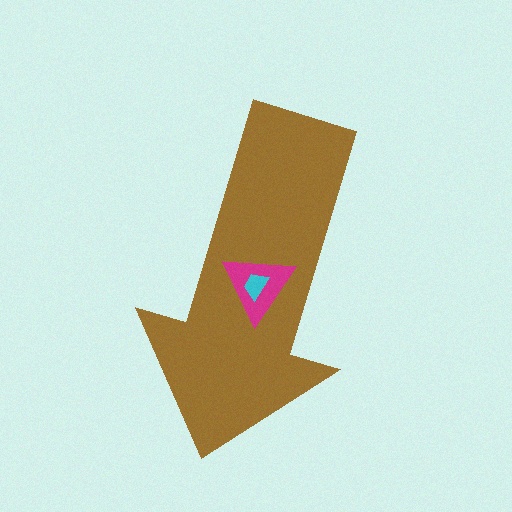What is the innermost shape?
The cyan trapezoid.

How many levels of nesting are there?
3.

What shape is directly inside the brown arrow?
The magenta triangle.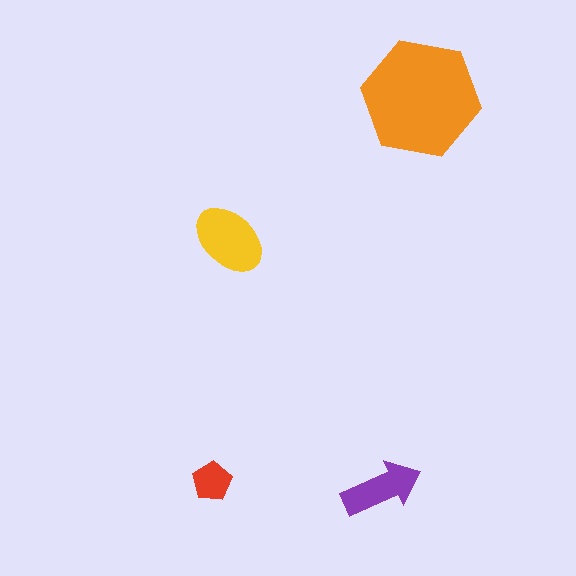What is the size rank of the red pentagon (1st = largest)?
4th.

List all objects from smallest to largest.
The red pentagon, the purple arrow, the yellow ellipse, the orange hexagon.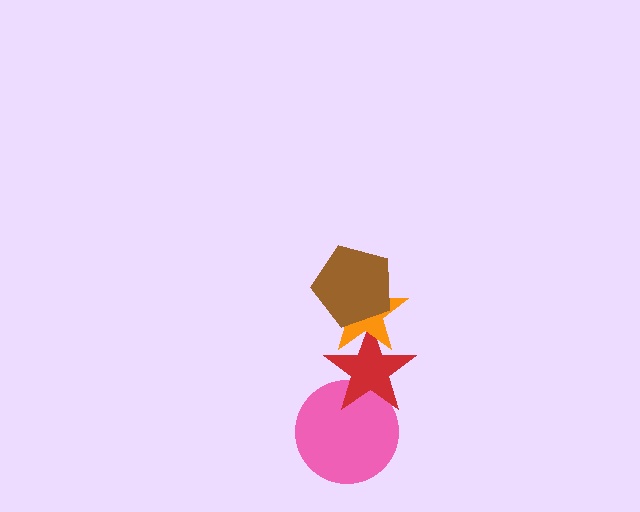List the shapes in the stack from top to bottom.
From top to bottom: the brown pentagon, the orange star, the red star, the pink circle.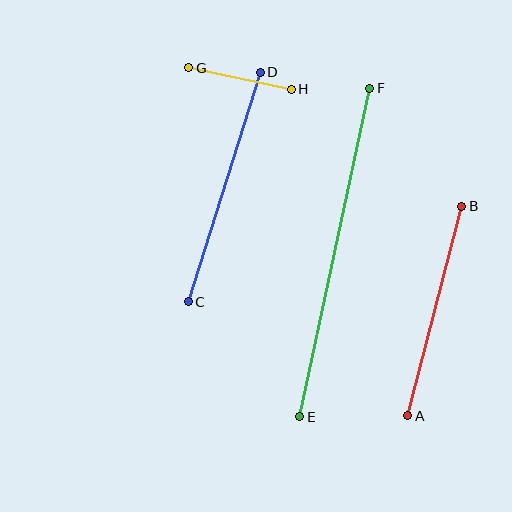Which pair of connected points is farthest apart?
Points E and F are farthest apart.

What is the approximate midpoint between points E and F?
The midpoint is at approximately (335, 252) pixels.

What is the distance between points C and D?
The distance is approximately 241 pixels.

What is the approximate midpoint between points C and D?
The midpoint is at approximately (224, 187) pixels.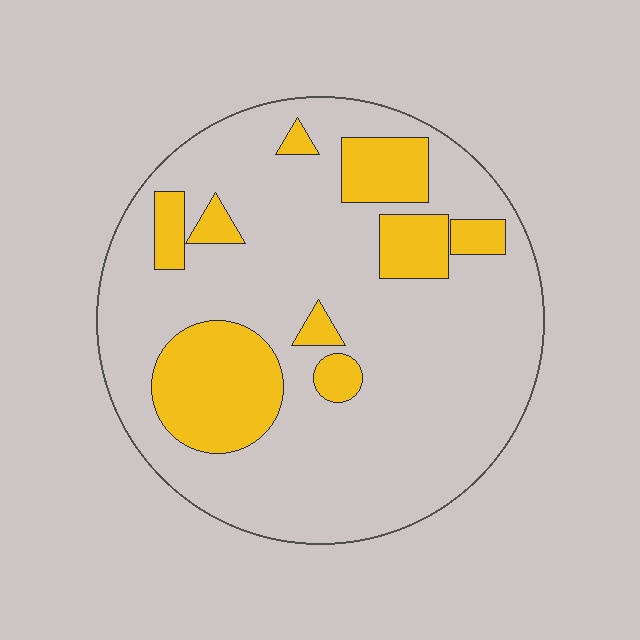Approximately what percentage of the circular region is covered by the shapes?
Approximately 20%.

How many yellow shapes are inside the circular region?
9.